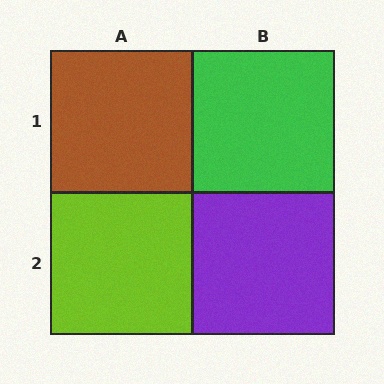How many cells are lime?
1 cell is lime.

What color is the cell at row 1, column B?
Green.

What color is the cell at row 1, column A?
Brown.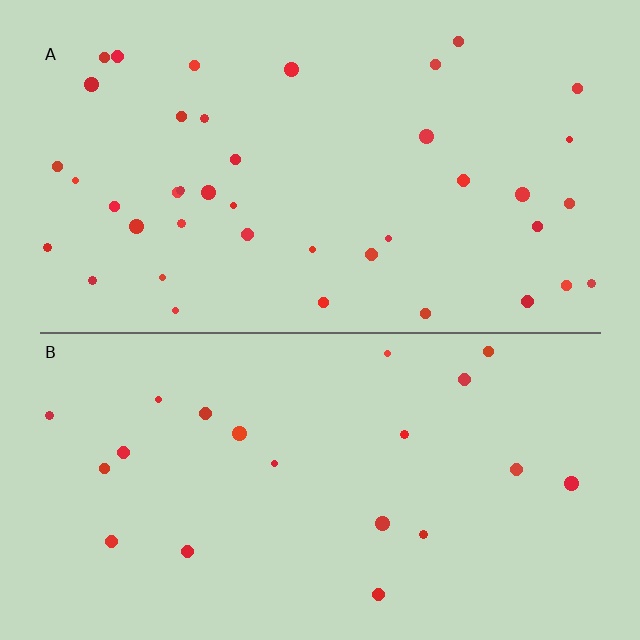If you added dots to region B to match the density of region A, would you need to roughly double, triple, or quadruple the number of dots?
Approximately double.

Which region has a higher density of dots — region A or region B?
A (the top).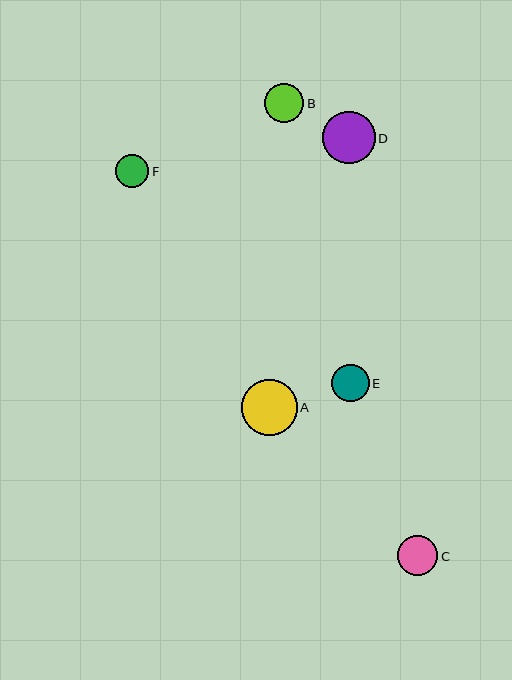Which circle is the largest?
Circle A is the largest with a size of approximately 56 pixels.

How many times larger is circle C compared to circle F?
Circle C is approximately 1.2 times the size of circle F.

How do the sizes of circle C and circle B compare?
Circle C and circle B are approximately the same size.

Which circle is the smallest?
Circle F is the smallest with a size of approximately 33 pixels.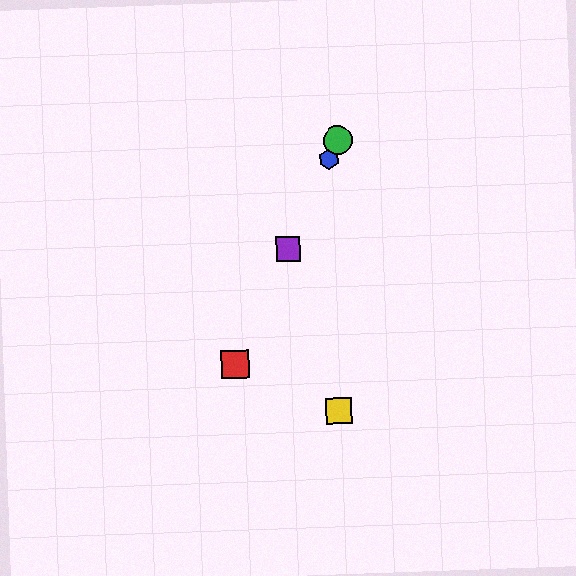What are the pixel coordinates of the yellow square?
The yellow square is at (339, 411).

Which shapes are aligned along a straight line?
The red square, the blue hexagon, the green circle, the purple square are aligned along a straight line.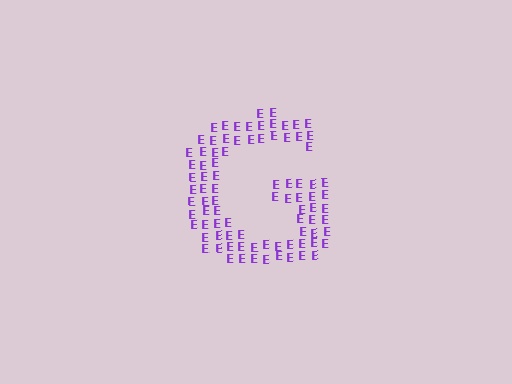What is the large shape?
The large shape is the letter G.